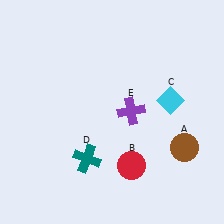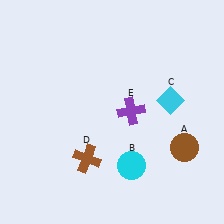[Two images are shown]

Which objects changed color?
B changed from red to cyan. D changed from teal to brown.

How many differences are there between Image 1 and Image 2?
There are 2 differences between the two images.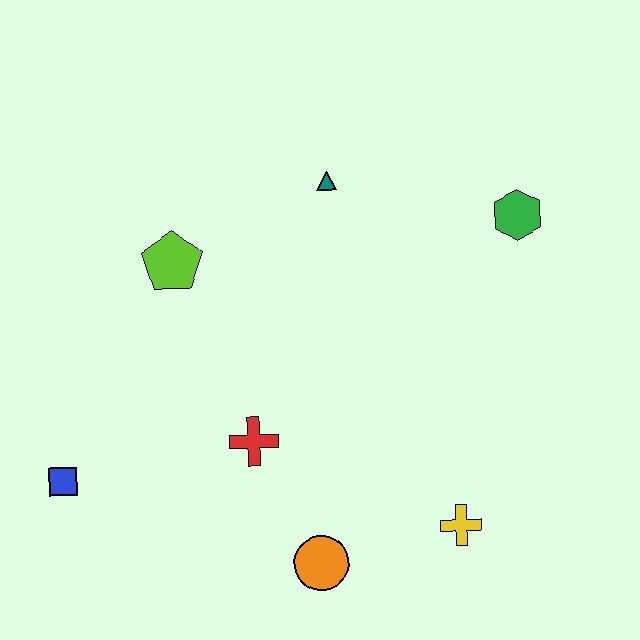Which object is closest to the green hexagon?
The teal triangle is closest to the green hexagon.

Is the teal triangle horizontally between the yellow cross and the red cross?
Yes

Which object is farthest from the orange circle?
The green hexagon is farthest from the orange circle.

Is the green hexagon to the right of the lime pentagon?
Yes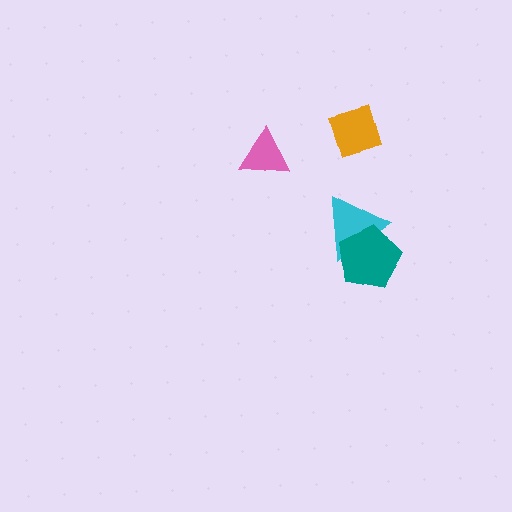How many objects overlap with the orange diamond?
0 objects overlap with the orange diamond.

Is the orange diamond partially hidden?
No, no other shape covers it.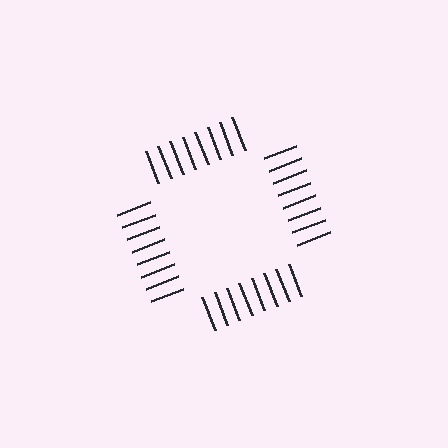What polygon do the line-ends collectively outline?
An illusory square — the line segments terminate on its edges but no continuous stroke is drawn.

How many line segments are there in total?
32 — 8 along each of the 4 edges.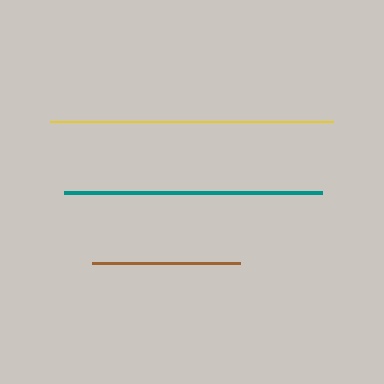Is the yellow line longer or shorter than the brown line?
The yellow line is longer than the brown line.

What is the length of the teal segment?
The teal segment is approximately 259 pixels long.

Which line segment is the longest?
The yellow line is the longest at approximately 282 pixels.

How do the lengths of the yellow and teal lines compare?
The yellow and teal lines are approximately the same length.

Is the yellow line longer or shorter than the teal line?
The yellow line is longer than the teal line.